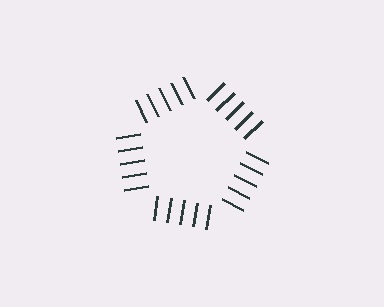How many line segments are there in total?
25 — 5 along each of the 5 edges.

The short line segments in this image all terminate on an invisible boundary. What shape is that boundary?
An illusory pentagon — the line segments terminate on its edges but no continuous stroke is drawn.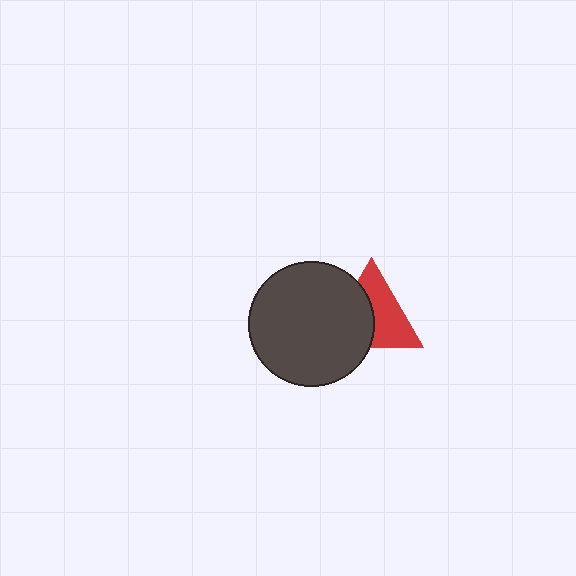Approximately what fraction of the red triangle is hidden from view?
Roughly 46% of the red triangle is hidden behind the dark gray circle.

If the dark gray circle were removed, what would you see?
You would see the complete red triangle.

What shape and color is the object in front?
The object in front is a dark gray circle.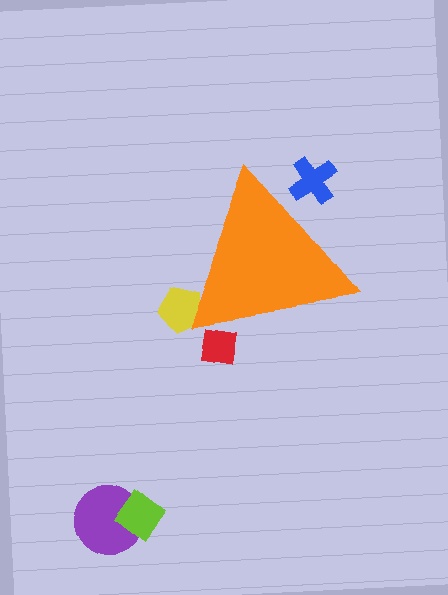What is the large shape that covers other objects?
An orange triangle.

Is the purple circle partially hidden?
No, the purple circle is fully visible.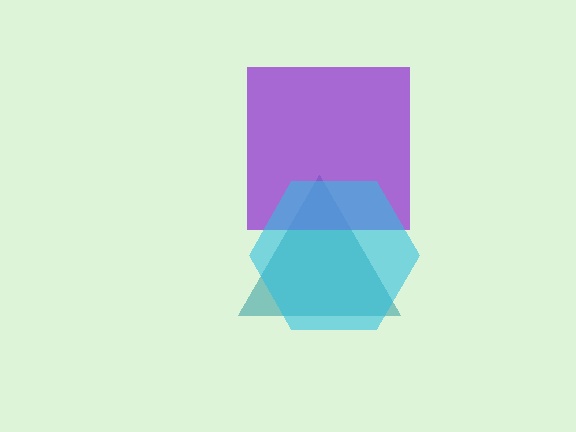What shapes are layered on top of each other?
The layered shapes are: a teal triangle, a purple square, a cyan hexagon.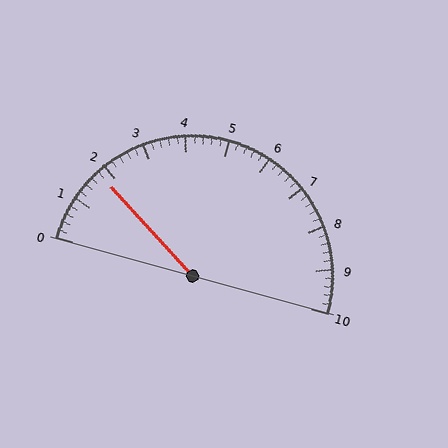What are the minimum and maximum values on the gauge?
The gauge ranges from 0 to 10.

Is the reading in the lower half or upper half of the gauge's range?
The reading is in the lower half of the range (0 to 10).